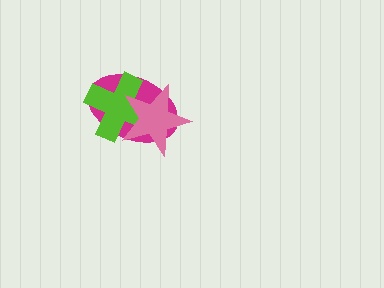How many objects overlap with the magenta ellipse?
2 objects overlap with the magenta ellipse.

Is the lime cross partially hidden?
Yes, it is partially covered by another shape.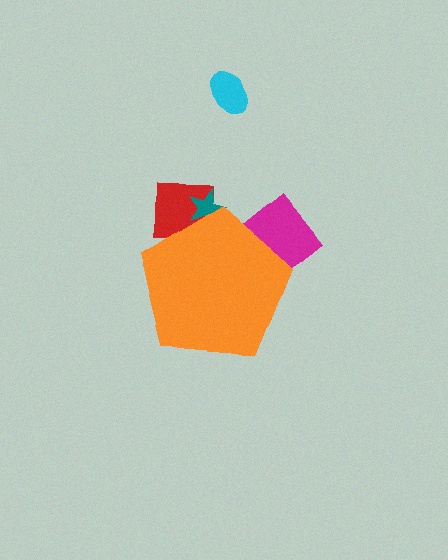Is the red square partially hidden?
Yes, the red square is partially hidden behind the orange pentagon.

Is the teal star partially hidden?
Yes, the teal star is partially hidden behind the orange pentagon.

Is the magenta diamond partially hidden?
Yes, the magenta diamond is partially hidden behind the orange pentagon.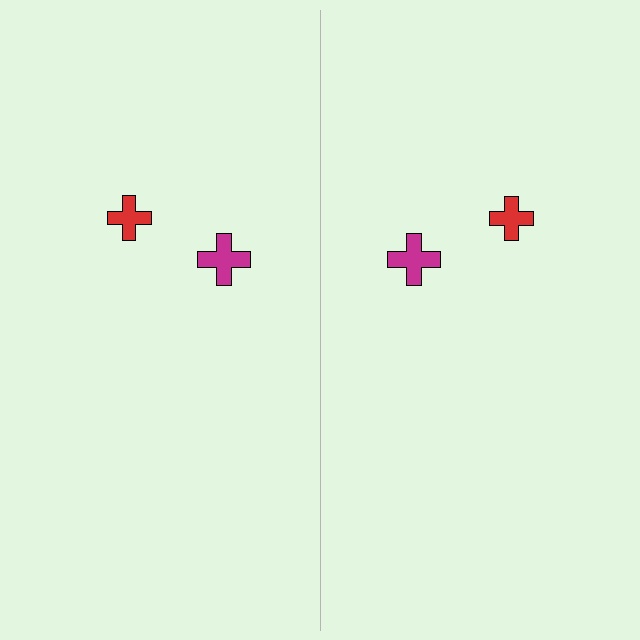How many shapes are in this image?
There are 4 shapes in this image.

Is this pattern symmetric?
Yes, this pattern has bilateral (reflection) symmetry.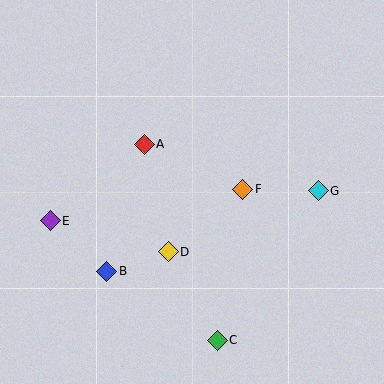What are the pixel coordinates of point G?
Point G is at (318, 191).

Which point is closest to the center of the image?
Point F at (243, 189) is closest to the center.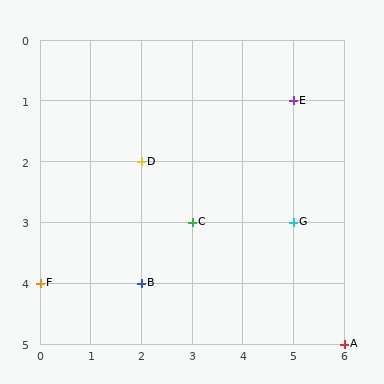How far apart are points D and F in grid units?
Points D and F are 2 columns and 2 rows apart (about 2.8 grid units diagonally).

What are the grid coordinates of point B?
Point B is at grid coordinates (2, 4).